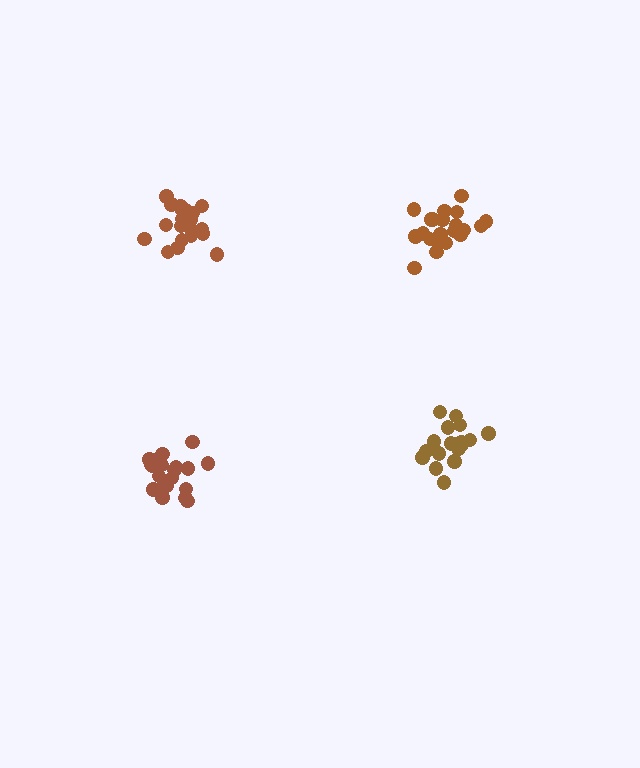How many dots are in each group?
Group 1: 20 dots, Group 2: 20 dots, Group 3: 20 dots, Group 4: 21 dots (81 total).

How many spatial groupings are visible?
There are 4 spatial groupings.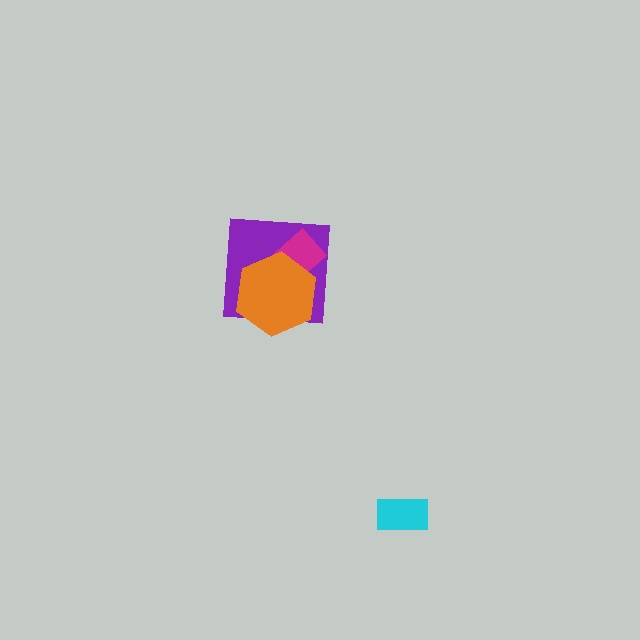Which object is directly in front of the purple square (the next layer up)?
The magenta rectangle is directly in front of the purple square.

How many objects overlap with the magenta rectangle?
2 objects overlap with the magenta rectangle.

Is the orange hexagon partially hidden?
No, no other shape covers it.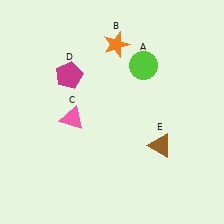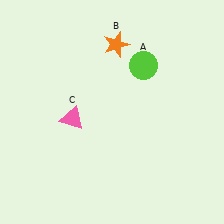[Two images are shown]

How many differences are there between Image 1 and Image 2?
There are 2 differences between the two images.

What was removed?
The brown triangle (E), the magenta pentagon (D) were removed in Image 2.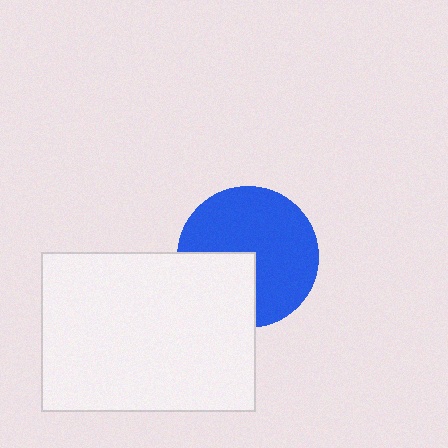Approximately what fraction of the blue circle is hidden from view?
Roughly 31% of the blue circle is hidden behind the white rectangle.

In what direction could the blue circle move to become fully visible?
The blue circle could move toward the upper-right. That would shift it out from behind the white rectangle entirely.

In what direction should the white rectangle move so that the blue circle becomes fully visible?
The white rectangle should move toward the lower-left. That is the shortest direction to clear the overlap and leave the blue circle fully visible.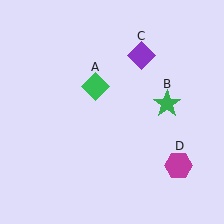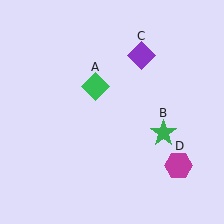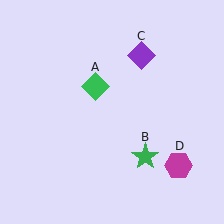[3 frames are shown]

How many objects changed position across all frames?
1 object changed position: green star (object B).